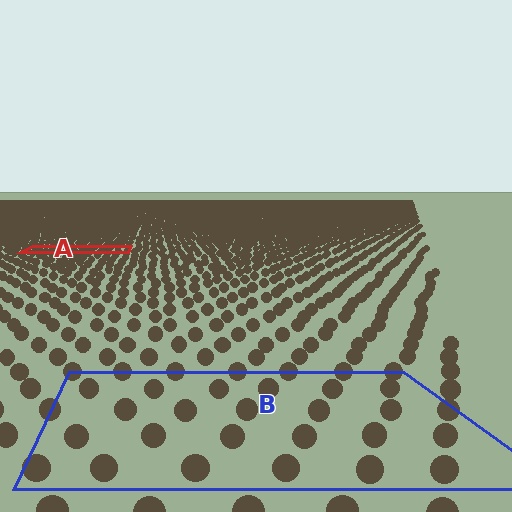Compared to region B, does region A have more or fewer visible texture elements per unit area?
Region A has more texture elements per unit area — they are packed more densely because it is farther away.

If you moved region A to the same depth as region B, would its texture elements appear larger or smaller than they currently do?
They would appear larger. At a closer depth, the same texture elements are projected at a bigger on-screen size.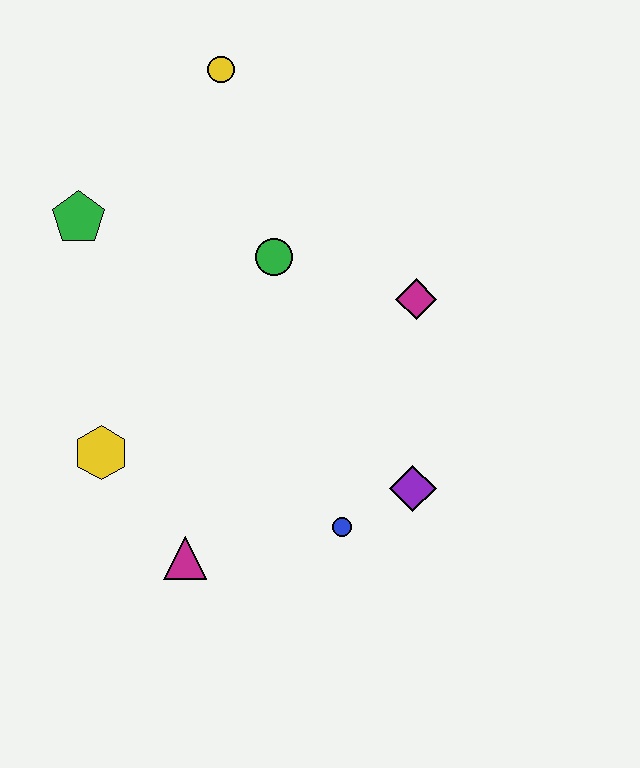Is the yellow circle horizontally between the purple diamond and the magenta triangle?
Yes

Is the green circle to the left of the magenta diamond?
Yes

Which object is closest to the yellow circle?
The green circle is closest to the yellow circle.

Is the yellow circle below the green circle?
No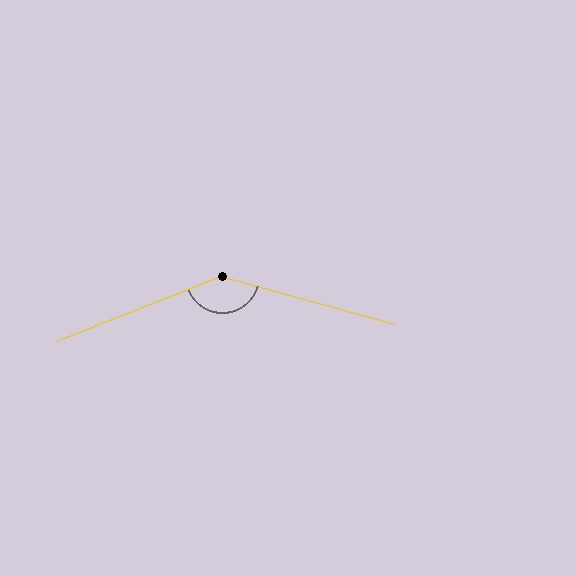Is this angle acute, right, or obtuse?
It is obtuse.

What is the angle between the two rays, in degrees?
Approximately 143 degrees.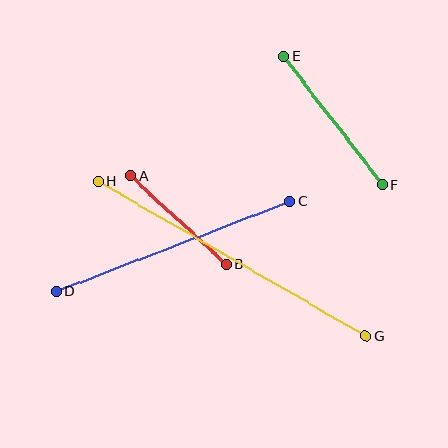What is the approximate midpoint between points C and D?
The midpoint is at approximately (173, 246) pixels.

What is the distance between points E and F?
The distance is approximately 161 pixels.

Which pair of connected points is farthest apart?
Points G and H are farthest apart.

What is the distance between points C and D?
The distance is approximately 251 pixels.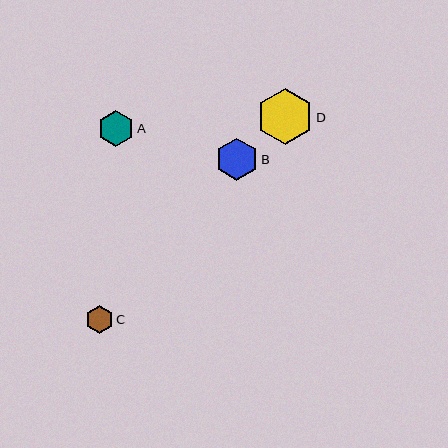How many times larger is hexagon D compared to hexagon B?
Hexagon D is approximately 1.3 times the size of hexagon B.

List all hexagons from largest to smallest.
From largest to smallest: D, B, A, C.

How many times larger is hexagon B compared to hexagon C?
Hexagon B is approximately 1.5 times the size of hexagon C.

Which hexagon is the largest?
Hexagon D is the largest with a size of approximately 56 pixels.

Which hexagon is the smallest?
Hexagon C is the smallest with a size of approximately 28 pixels.